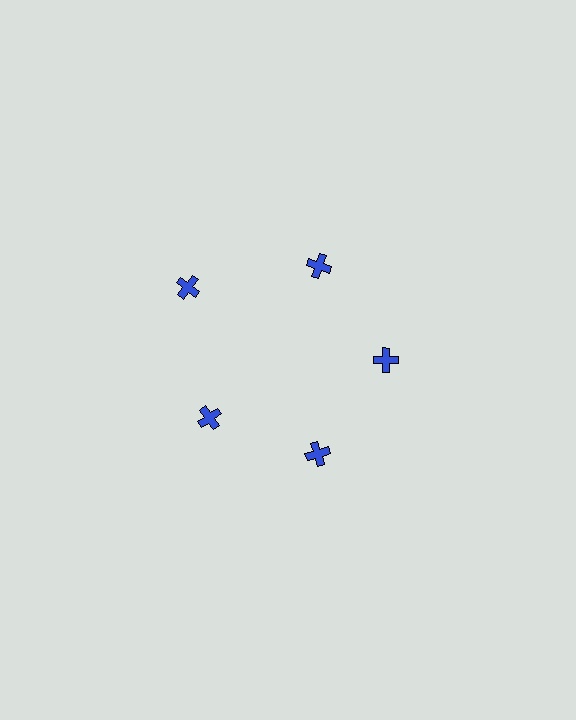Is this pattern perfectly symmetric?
No. The 5 blue crosses are arranged in a ring, but one element near the 10 o'clock position is pushed outward from the center, breaking the 5-fold rotational symmetry.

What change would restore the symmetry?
The symmetry would be restored by moving it inward, back onto the ring so that all 5 crosses sit at equal angles and equal distance from the center.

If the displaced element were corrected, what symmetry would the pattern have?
It would have 5-fold rotational symmetry — the pattern would map onto itself every 72 degrees.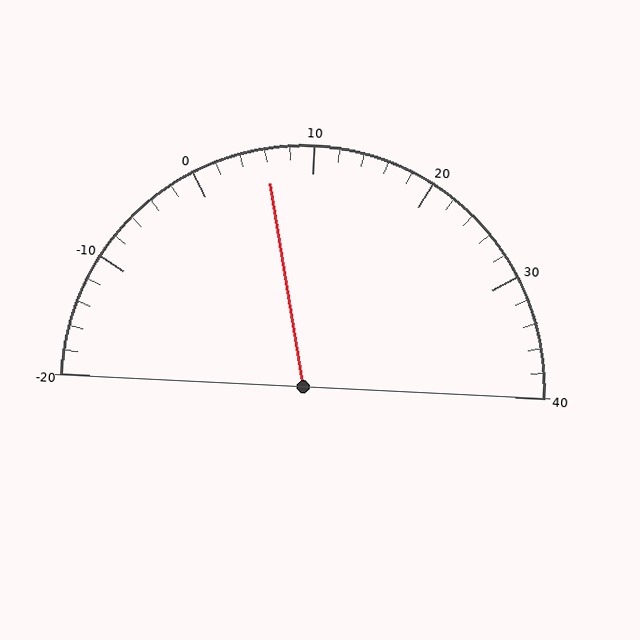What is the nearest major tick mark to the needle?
The nearest major tick mark is 10.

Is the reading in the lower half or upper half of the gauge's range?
The reading is in the lower half of the range (-20 to 40).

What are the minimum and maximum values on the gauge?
The gauge ranges from -20 to 40.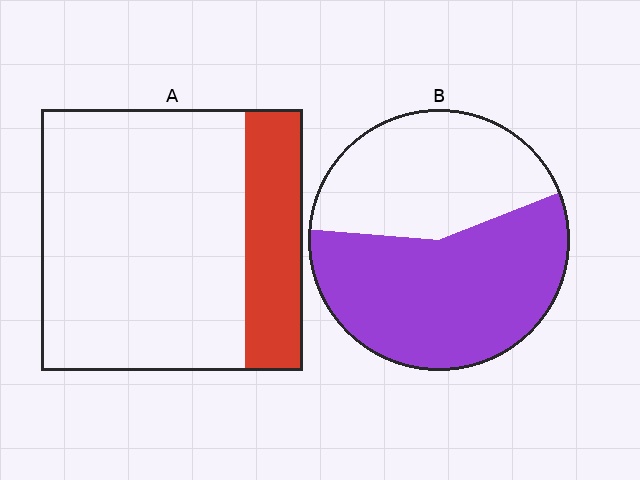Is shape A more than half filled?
No.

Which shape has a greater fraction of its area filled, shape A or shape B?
Shape B.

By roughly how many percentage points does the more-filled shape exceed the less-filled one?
By roughly 35 percentage points (B over A).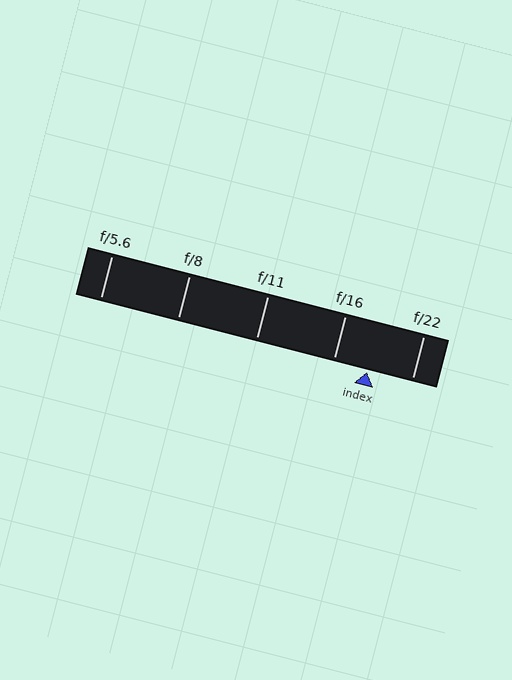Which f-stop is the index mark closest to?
The index mark is closest to f/16.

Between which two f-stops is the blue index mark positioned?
The index mark is between f/16 and f/22.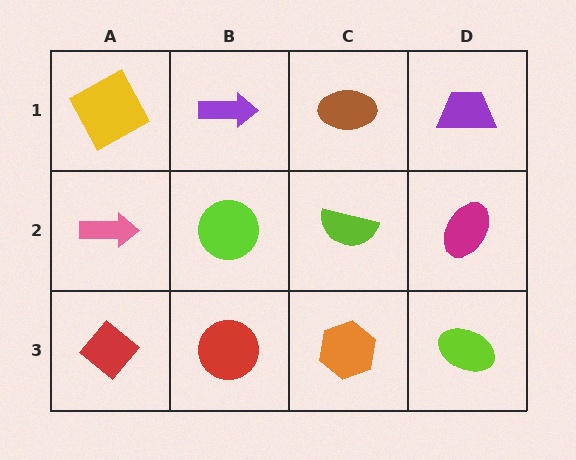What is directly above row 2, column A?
A yellow square.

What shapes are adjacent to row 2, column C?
A brown ellipse (row 1, column C), an orange hexagon (row 3, column C), a lime circle (row 2, column B), a magenta ellipse (row 2, column D).